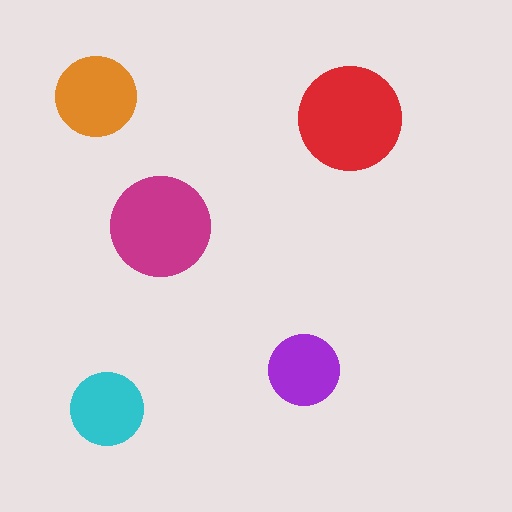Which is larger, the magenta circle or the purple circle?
The magenta one.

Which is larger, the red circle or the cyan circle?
The red one.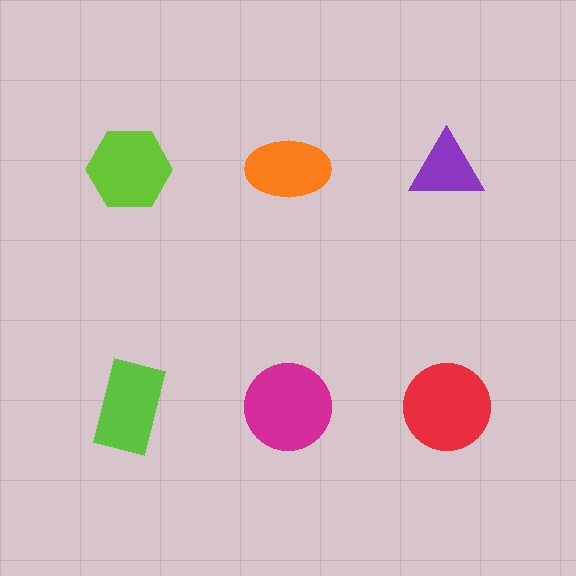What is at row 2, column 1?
A lime rectangle.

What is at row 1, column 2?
An orange ellipse.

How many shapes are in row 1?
3 shapes.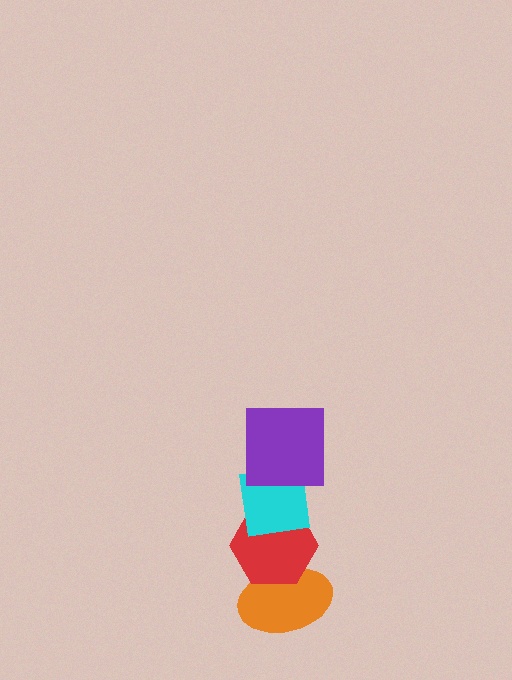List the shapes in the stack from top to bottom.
From top to bottom: the purple square, the cyan square, the red hexagon, the orange ellipse.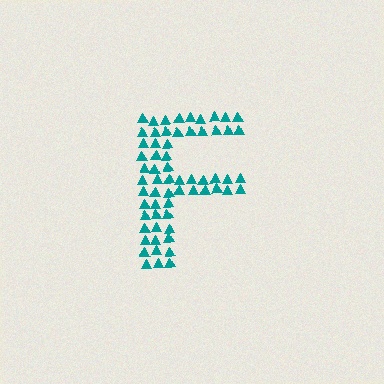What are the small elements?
The small elements are triangles.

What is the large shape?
The large shape is the letter F.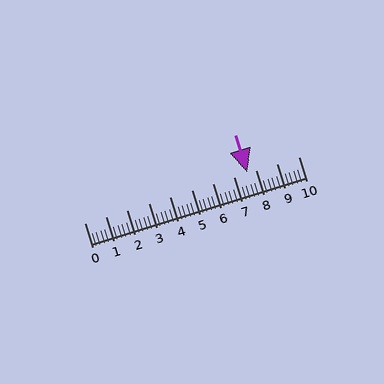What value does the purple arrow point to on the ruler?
The purple arrow points to approximately 7.6.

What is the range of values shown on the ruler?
The ruler shows values from 0 to 10.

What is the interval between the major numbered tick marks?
The major tick marks are spaced 1 units apart.